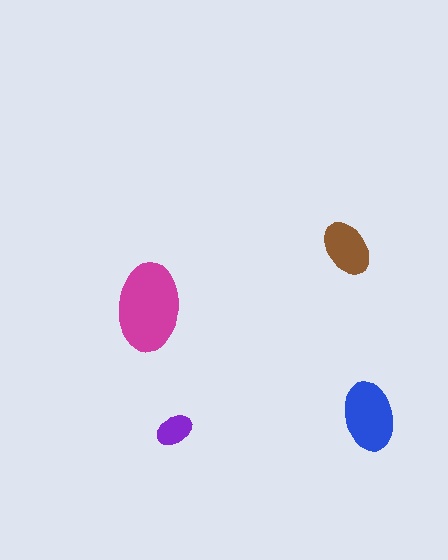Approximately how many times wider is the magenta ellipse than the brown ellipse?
About 1.5 times wider.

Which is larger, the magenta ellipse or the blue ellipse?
The magenta one.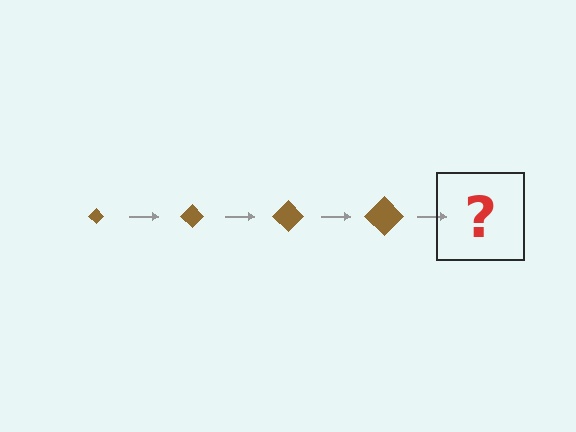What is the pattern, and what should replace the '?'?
The pattern is that the diamond gets progressively larger each step. The '?' should be a brown diamond, larger than the previous one.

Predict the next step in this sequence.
The next step is a brown diamond, larger than the previous one.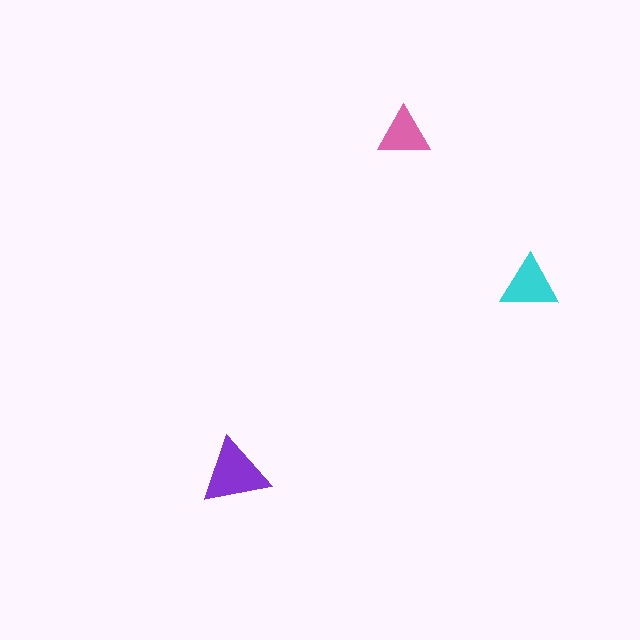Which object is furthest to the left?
The purple triangle is leftmost.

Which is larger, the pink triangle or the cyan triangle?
The cyan one.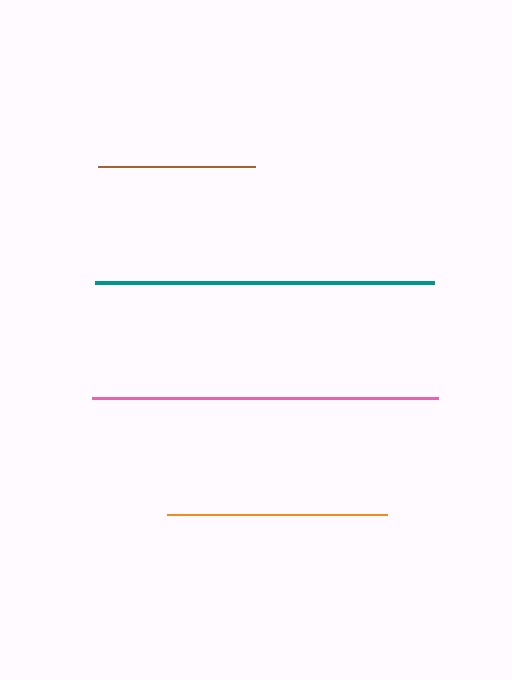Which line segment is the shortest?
The brown line is the shortest at approximately 157 pixels.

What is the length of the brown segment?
The brown segment is approximately 157 pixels long.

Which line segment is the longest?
The pink line is the longest at approximately 345 pixels.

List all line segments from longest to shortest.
From longest to shortest: pink, teal, orange, brown.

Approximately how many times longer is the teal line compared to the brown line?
The teal line is approximately 2.2 times the length of the brown line.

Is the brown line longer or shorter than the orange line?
The orange line is longer than the brown line.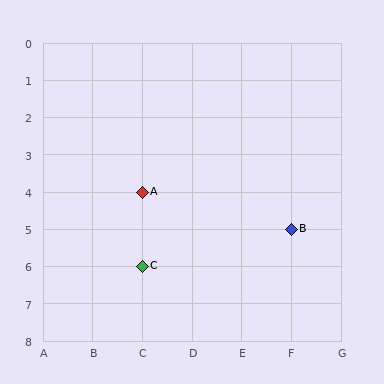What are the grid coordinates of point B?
Point B is at grid coordinates (F, 5).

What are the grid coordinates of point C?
Point C is at grid coordinates (C, 6).